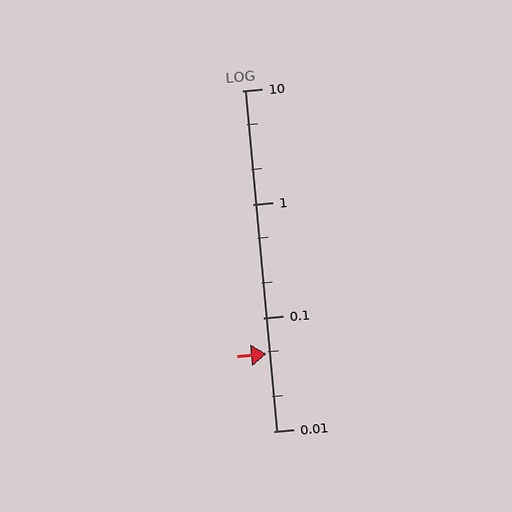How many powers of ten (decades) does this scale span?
The scale spans 3 decades, from 0.01 to 10.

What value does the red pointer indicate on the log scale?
The pointer indicates approximately 0.048.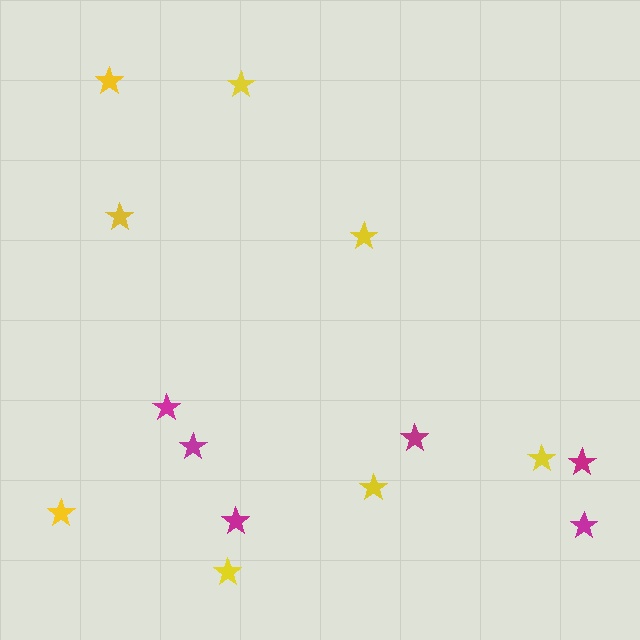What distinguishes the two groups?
There are 2 groups: one group of yellow stars (8) and one group of magenta stars (6).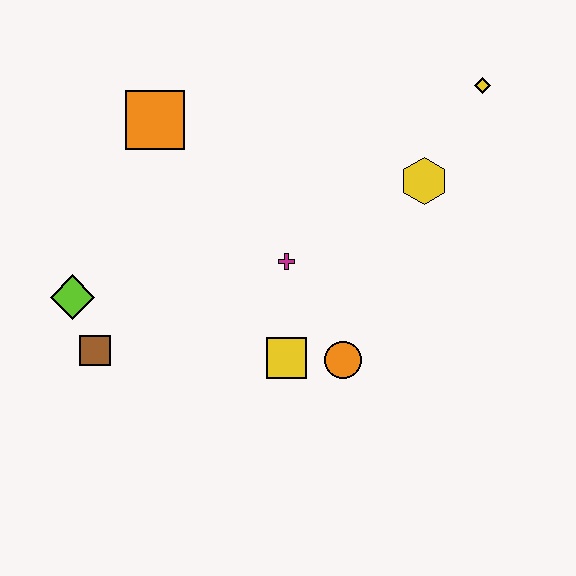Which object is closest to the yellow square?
The orange circle is closest to the yellow square.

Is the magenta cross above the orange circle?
Yes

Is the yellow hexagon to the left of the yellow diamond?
Yes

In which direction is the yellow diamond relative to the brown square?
The yellow diamond is to the right of the brown square.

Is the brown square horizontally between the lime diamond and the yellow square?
Yes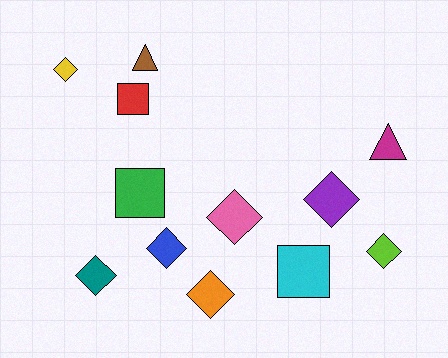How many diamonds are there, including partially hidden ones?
There are 7 diamonds.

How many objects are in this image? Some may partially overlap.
There are 12 objects.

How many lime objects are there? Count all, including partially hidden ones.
There is 1 lime object.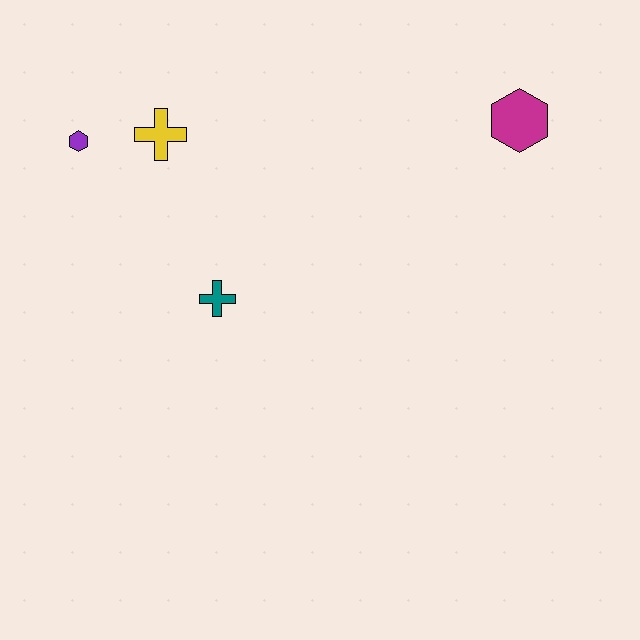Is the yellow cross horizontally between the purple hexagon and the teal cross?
Yes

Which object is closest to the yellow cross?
The purple hexagon is closest to the yellow cross.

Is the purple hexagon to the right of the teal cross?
No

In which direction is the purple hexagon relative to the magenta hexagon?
The purple hexagon is to the left of the magenta hexagon.